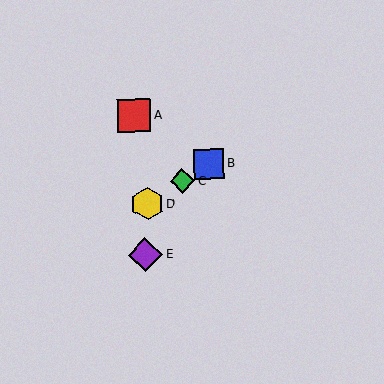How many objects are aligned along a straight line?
3 objects (B, C, D) are aligned along a straight line.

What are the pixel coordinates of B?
Object B is at (209, 164).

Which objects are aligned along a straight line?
Objects B, C, D are aligned along a straight line.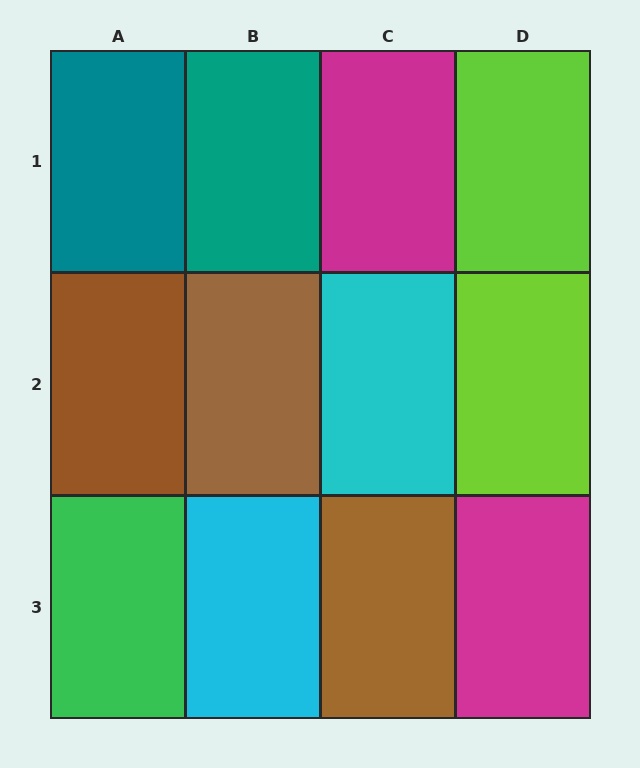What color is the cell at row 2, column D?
Lime.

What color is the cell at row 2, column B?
Brown.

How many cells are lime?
2 cells are lime.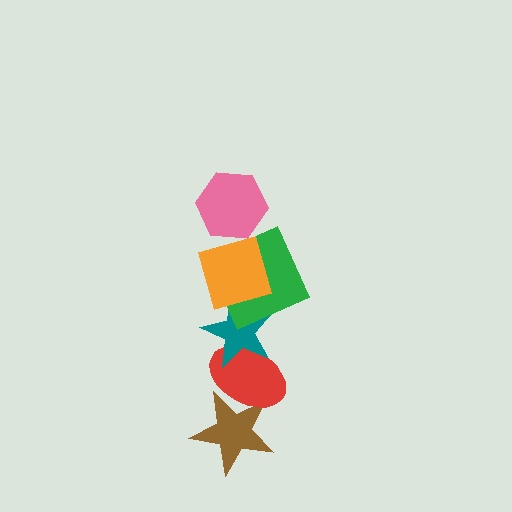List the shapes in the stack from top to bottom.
From top to bottom: the pink hexagon, the orange square, the green square, the teal star, the red ellipse, the brown star.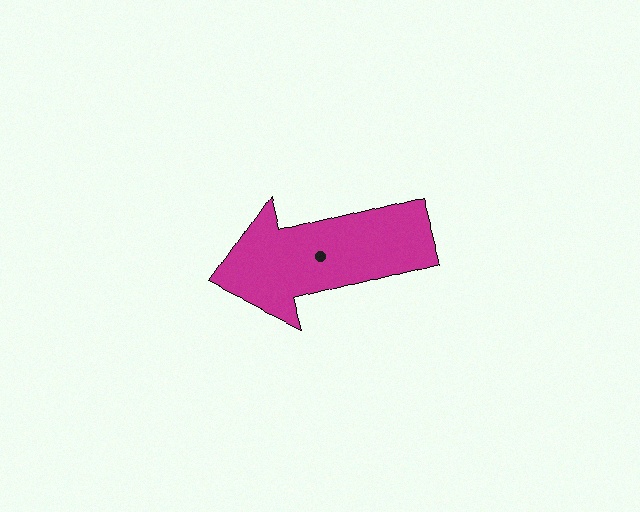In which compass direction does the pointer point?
West.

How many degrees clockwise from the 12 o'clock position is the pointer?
Approximately 255 degrees.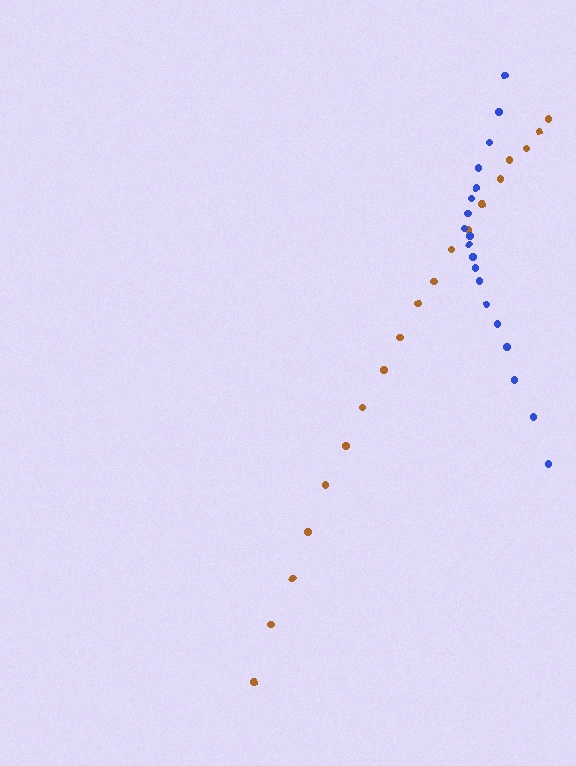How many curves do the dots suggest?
There are 2 distinct paths.